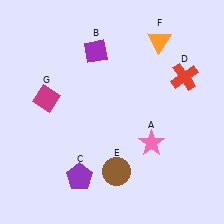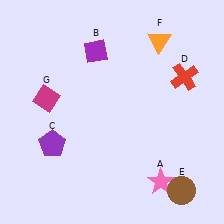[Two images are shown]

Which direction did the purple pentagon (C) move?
The purple pentagon (C) moved up.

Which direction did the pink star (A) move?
The pink star (A) moved down.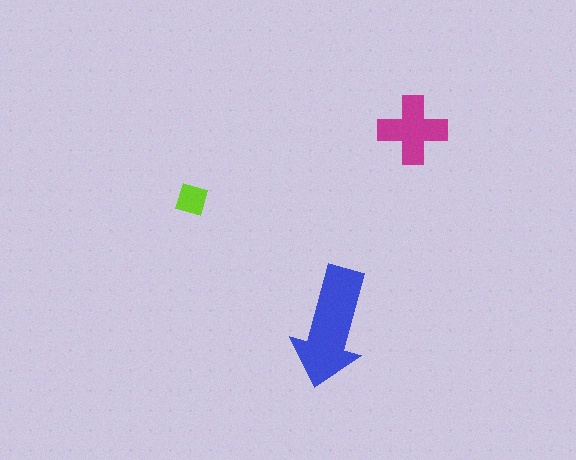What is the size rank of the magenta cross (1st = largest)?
2nd.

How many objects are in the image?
There are 3 objects in the image.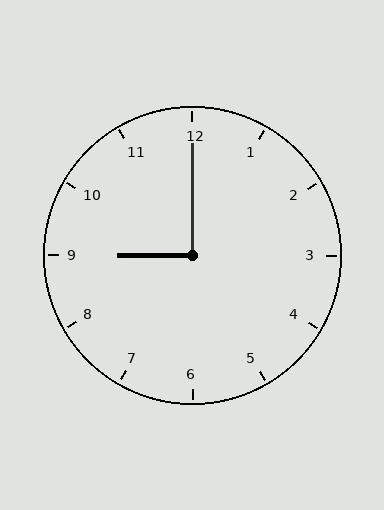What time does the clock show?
9:00.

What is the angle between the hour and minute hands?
Approximately 90 degrees.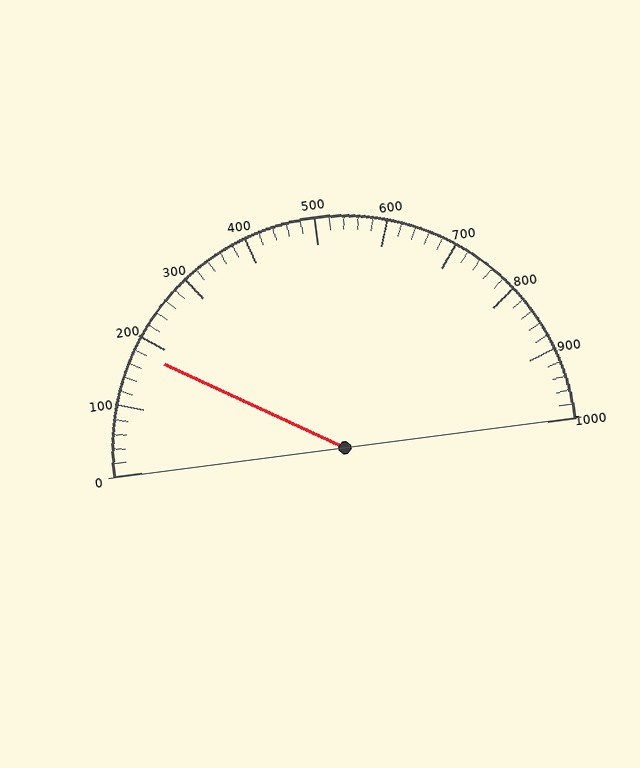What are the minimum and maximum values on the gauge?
The gauge ranges from 0 to 1000.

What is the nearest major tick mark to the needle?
The nearest major tick mark is 200.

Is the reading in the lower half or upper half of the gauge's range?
The reading is in the lower half of the range (0 to 1000).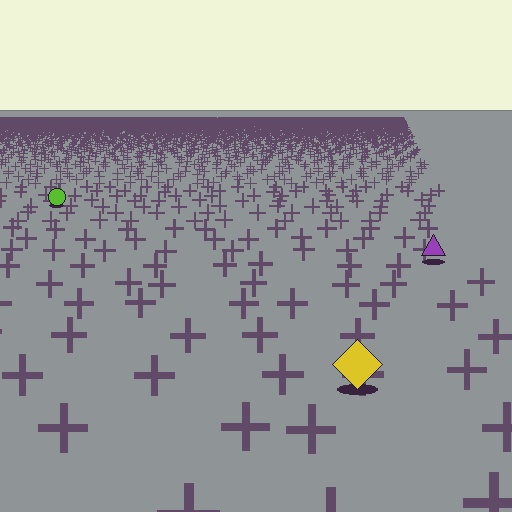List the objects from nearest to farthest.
From nearest to farthest: the yellow diamond, the purple triangle, the lime circle.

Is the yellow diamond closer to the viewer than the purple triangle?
Yes. The yellow diamond is closer — you can tell from the texture gradient: the ground texture is coarser near it.